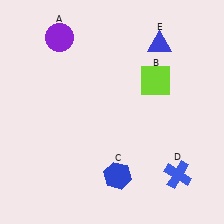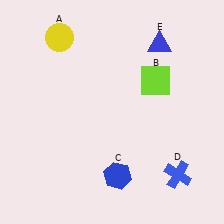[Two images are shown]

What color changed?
The circle (A) changed from purple in Image 1 to yellow in Image 2.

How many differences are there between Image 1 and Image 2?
There is 1 difference between the two images.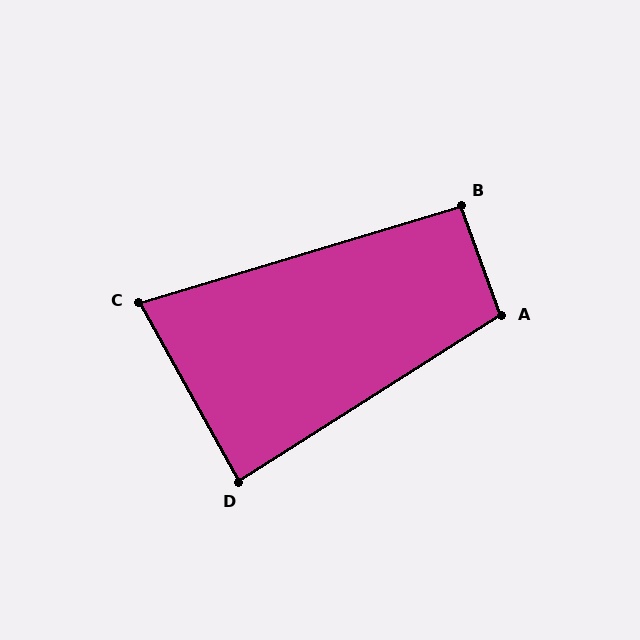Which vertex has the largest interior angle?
A, at approximately 102 degrees.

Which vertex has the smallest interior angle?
C, at approximately 78 degrees.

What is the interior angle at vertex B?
Approximately 93 degrees (approximately right).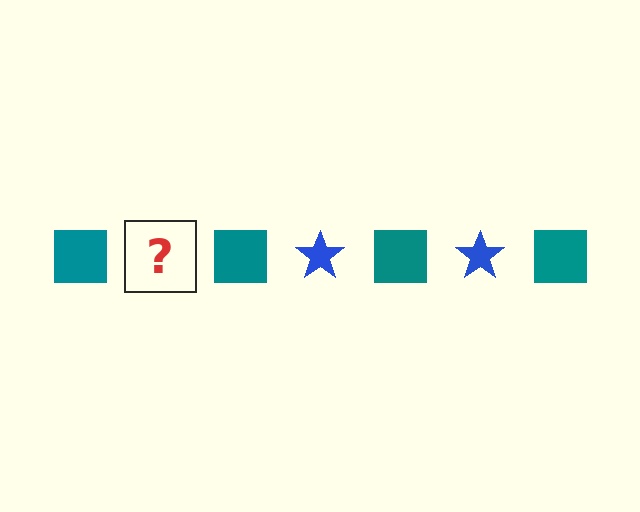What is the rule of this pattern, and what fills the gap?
The rule is that the pattern alternates between teal square and blue star. The gap should be filled with a blue star.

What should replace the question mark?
The question mark should be replaced with a blue star.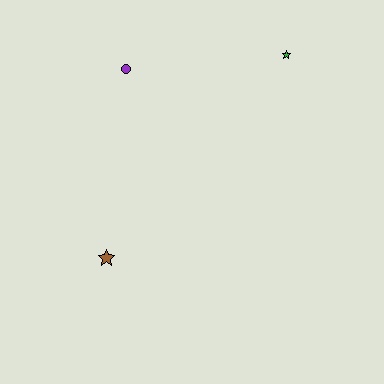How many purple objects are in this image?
There is 1 purple object.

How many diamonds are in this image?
There are no diamonds.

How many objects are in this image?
There are 3 objects.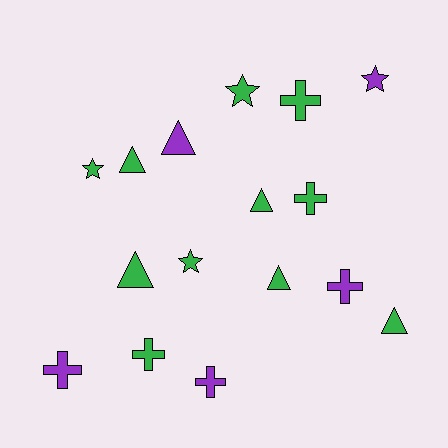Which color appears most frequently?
Green, with 11 objects.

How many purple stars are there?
There is 1 purple star.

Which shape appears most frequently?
Triangle, with 6 objects.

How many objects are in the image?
There are 16 objects.